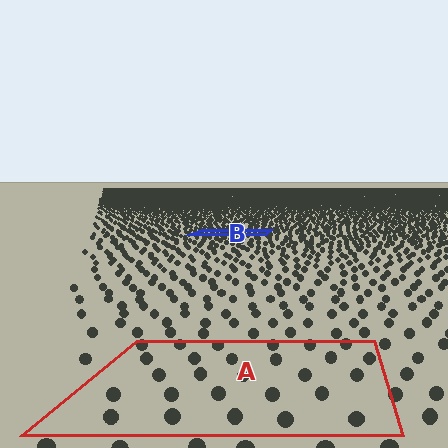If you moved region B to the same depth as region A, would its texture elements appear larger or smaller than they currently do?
They would appear larger. At a closer depth, the same texture elements are projected at a bigger on-screen size.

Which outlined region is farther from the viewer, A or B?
Region B is farther from the viewer — the texture elements inside it appear smaller and more densely packed.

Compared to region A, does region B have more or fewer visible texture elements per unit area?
Region B has more texture elements per unit area — they are packed more densely because it is farther away.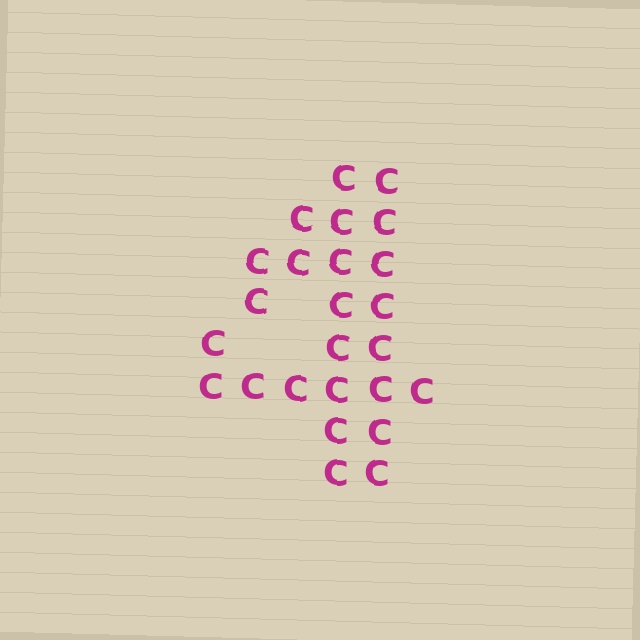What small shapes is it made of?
It is made of small letter C's.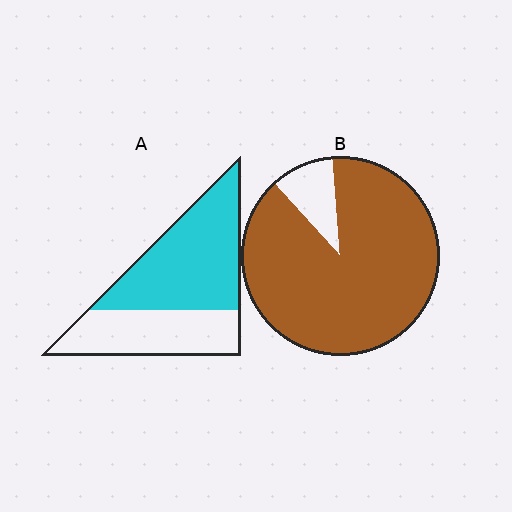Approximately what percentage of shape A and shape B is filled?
A is approximately 60% and B is approximately 90%.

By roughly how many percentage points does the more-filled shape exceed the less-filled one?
By roughly 30 percentage points (B over A).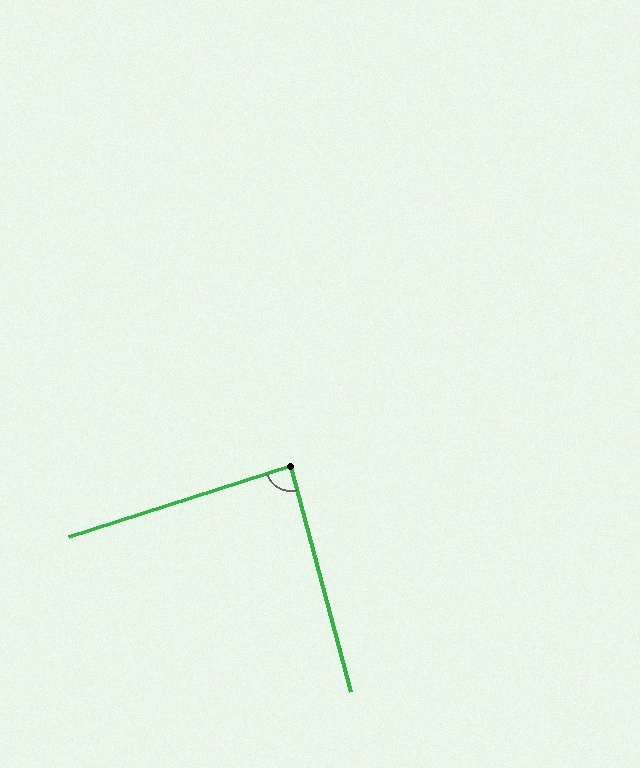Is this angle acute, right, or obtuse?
It is approximately a right angle.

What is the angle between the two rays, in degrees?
Approximately 87 degrees.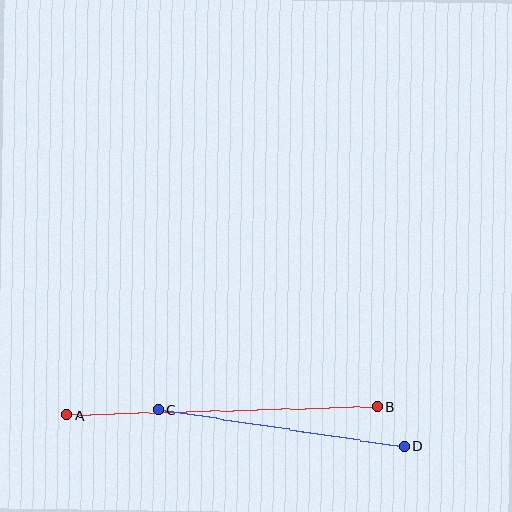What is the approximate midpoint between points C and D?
The midpoint is at approximately (281, 428) pixels.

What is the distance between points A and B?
The distance is approximately 310 pixels.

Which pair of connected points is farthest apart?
Points A and B are farthest apart.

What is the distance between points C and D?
The distance is approximately 249 pixels.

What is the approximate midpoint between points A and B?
The midpoint is at approximately (222, 411) pixels.